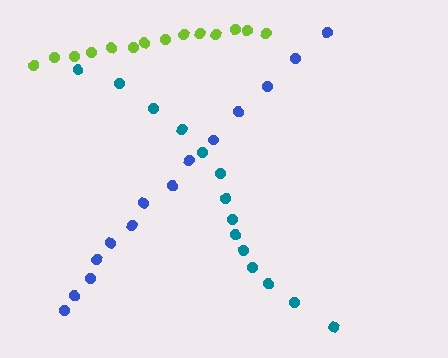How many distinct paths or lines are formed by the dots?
There are 3 distinct paths.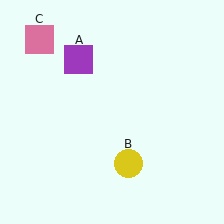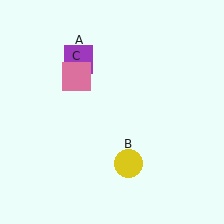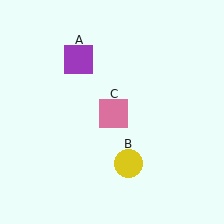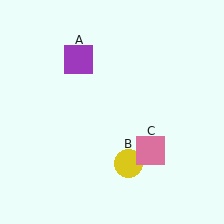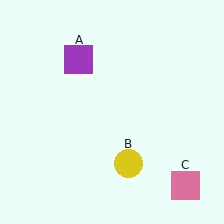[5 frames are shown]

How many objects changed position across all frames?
1 object changed position: pink square (object C).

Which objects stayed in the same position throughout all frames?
Purple square (object A) and yellow circle (object B) remained stationary.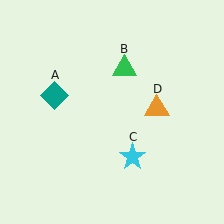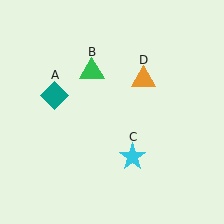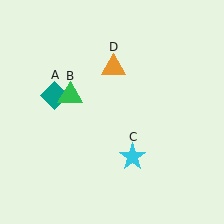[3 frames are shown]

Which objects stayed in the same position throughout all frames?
Teal diamond (object A) and cyan star (object C) remained stationary.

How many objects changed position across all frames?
2 objects changed position: green triangle (object B), orange triangle (object D).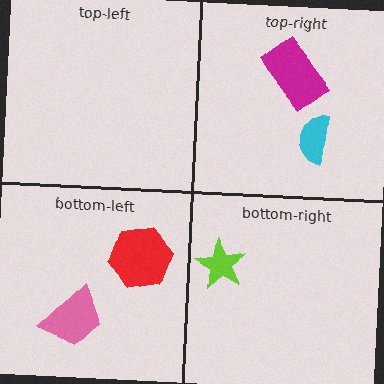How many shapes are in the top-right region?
2.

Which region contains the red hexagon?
The bottom-left region.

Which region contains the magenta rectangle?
The top-right region.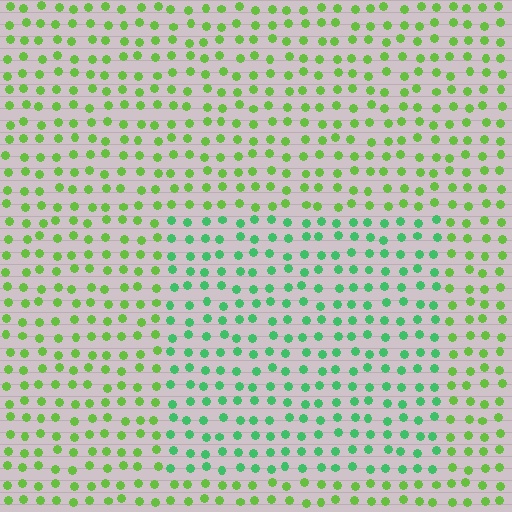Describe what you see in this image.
The image is filled with small lime elements in a uniform arrangement. A rectangle-shaped region is visible where the elements are tinted to a slightly different hue, forming a subtle color boundary.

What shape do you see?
I see a rectangle.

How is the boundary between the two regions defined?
The boundary is defined purely by a slight shift in hue (about 38 degrees). Spacing, size, and orientation are identical on both sides.